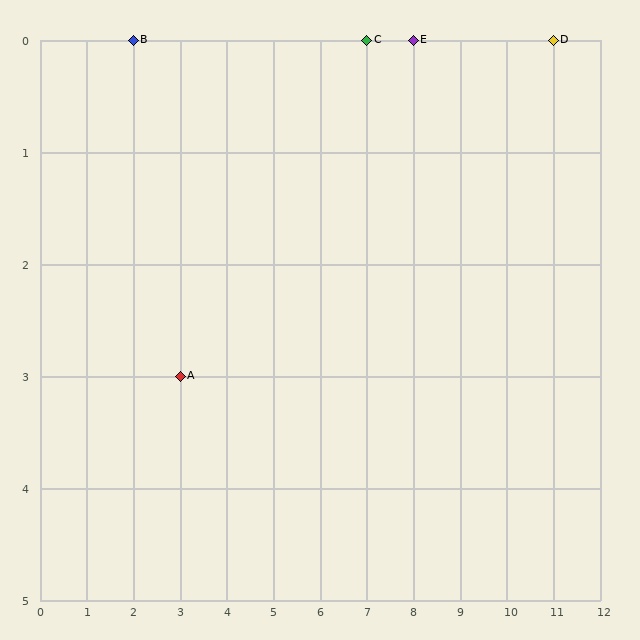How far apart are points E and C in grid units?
Points E and C are 1 column apart.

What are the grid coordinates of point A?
Point A is at grid coordinates (3, 3).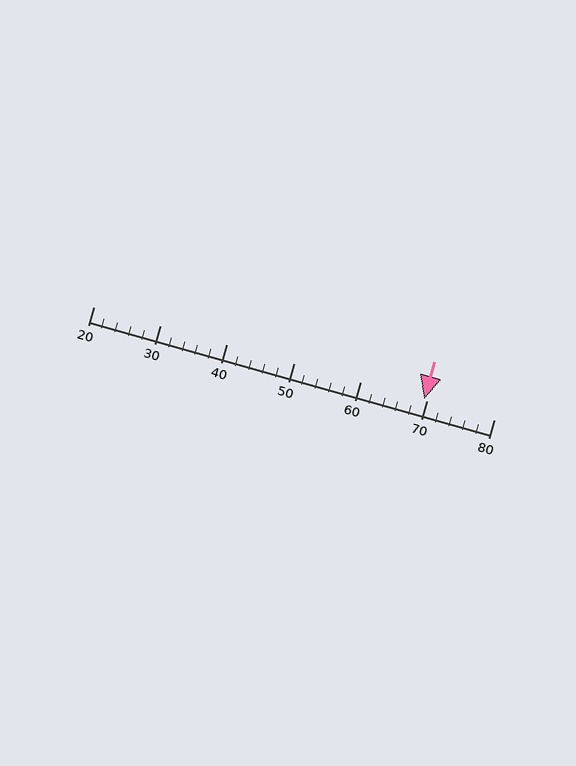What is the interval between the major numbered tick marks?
The major tick marks are spaced 10 units apart.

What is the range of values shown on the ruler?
The ruler shows values from 20 to 80.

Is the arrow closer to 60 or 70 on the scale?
The arrow is closer to 70.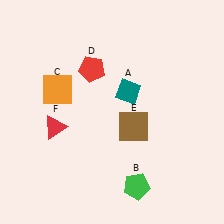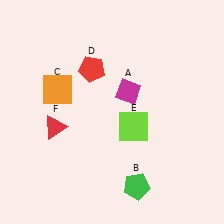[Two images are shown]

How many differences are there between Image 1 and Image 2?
There are 2 differences between the two images.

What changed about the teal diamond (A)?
In Image 1, A is teal. In Image 2, it changed to magenta.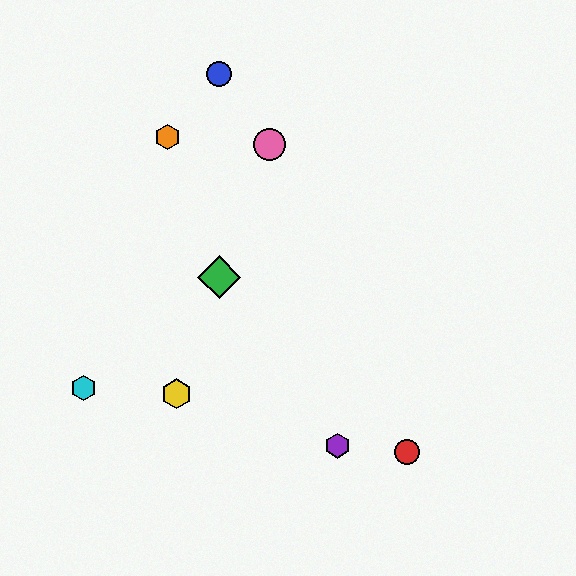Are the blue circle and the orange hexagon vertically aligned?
No, the blue circle is at x≈219 and the orange hexagon is at x≈168.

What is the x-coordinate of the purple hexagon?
The purple hexagon is at x≈338.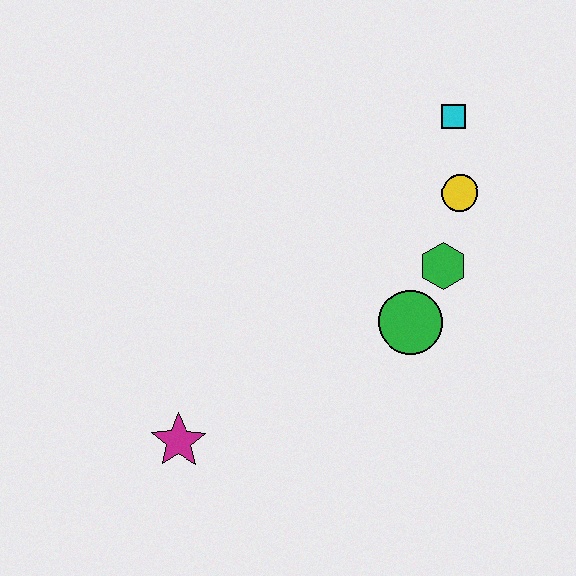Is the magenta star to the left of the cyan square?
Yes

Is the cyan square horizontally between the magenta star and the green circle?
No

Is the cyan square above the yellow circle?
Yes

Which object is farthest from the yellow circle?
The magenta star is farthest from the yellow circle.